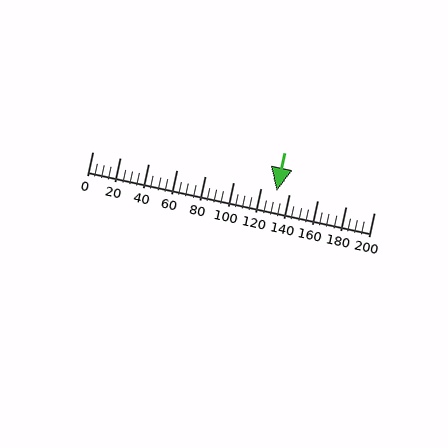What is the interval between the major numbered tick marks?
The major tick marks are spaced 20 units apart.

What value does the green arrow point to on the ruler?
The green arrow points to approximately 131.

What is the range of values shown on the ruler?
The ruler shows values from 0 to 200.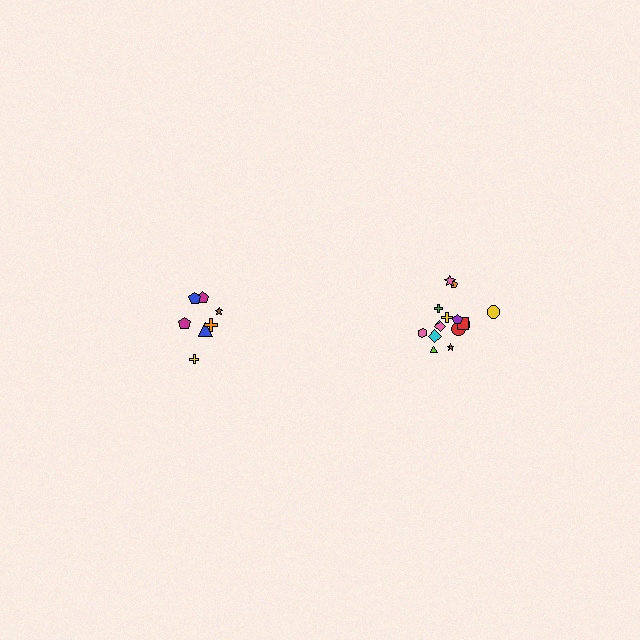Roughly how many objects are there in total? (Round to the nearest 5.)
Roughly 20 objects in total.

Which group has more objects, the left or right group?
The right group.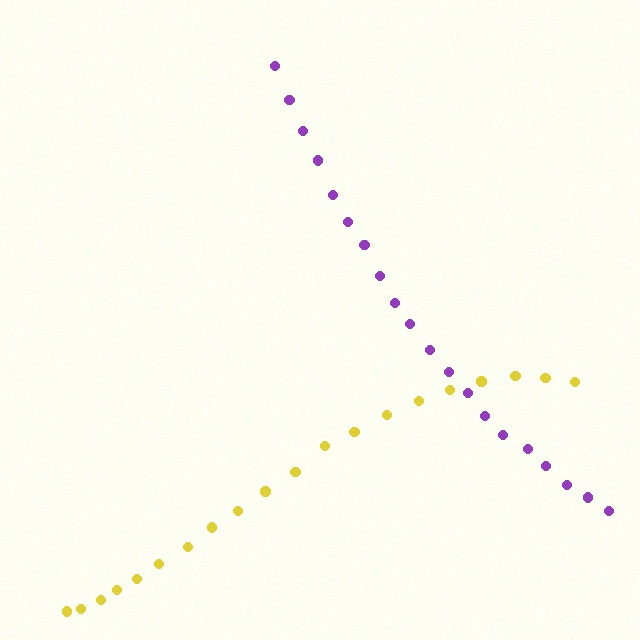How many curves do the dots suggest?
There are 2 distinct paths.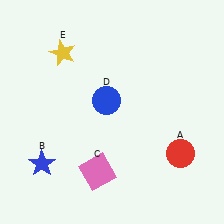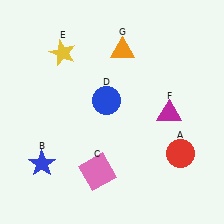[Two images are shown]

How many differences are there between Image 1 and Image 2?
There are 2 differences between the two images.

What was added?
A magenta triangle (F), an orange triangle (G) were added in Image 2.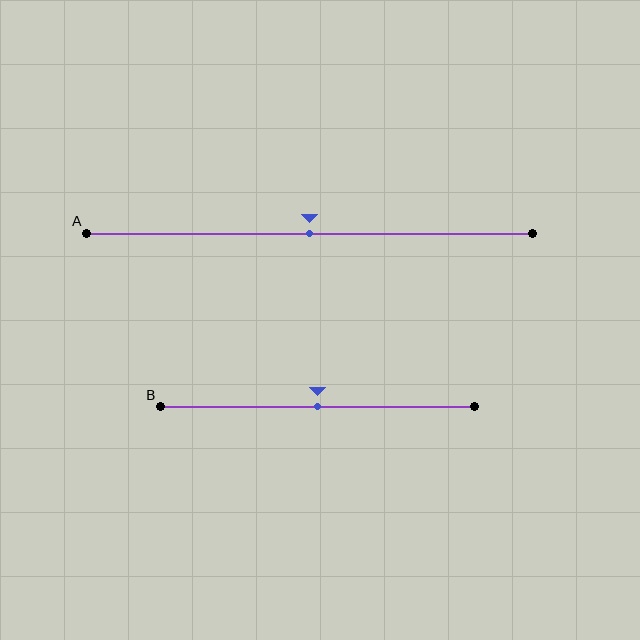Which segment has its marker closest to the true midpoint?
Segment A has its marker closest to the true midpoint.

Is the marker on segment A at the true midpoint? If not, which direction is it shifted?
Yes, the marker on segment A is at the true midpoint.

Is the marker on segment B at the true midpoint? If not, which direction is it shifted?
Yes, the marker on segment B is at the true midpoint.